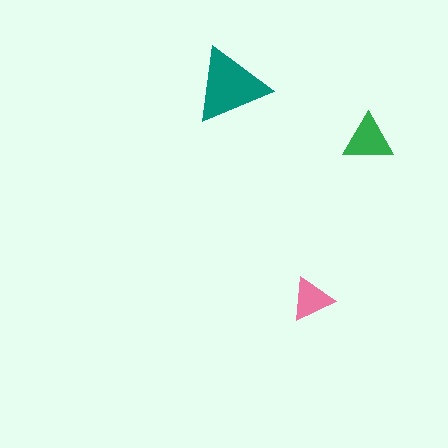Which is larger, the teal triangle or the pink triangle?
The teal one.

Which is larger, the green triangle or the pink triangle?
The green one.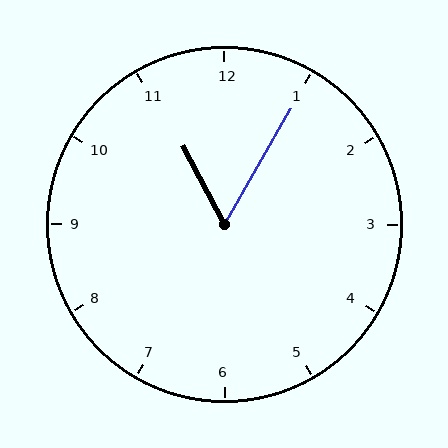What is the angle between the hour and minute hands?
Approximately 58 degrees.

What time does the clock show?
11:05.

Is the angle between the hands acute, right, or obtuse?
It is acute.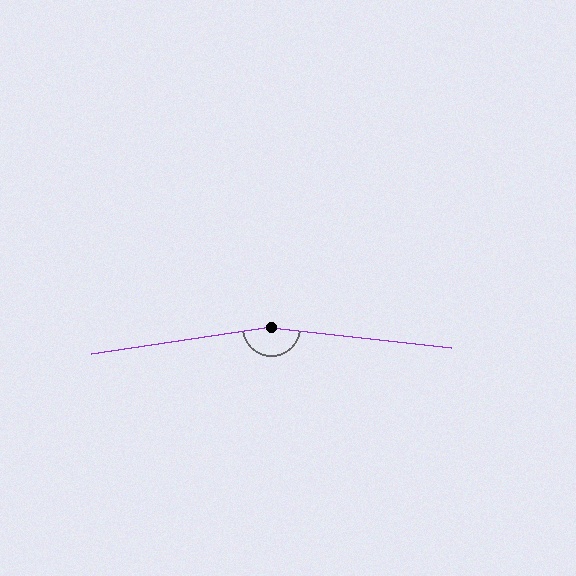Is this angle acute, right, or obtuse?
It is obtuse.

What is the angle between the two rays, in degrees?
Approximately 165 degrees.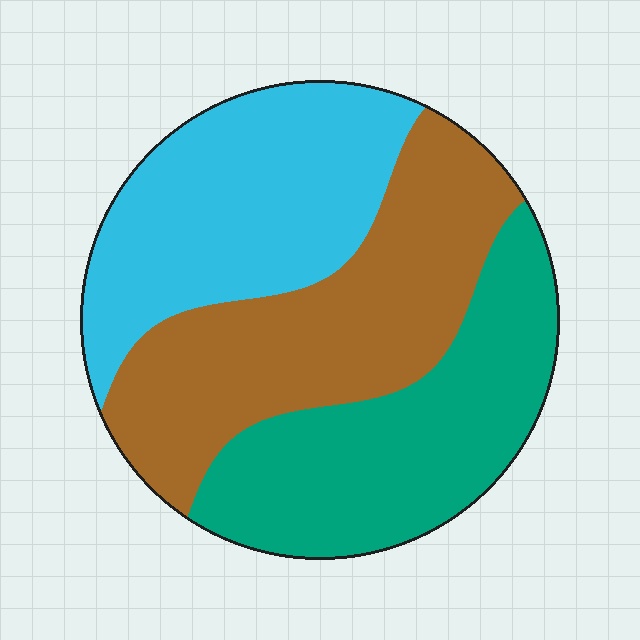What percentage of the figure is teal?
Teal takes up about one third (1/3) of the figure.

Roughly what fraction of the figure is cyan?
Cyan takes up about one third (1/3) of the figure.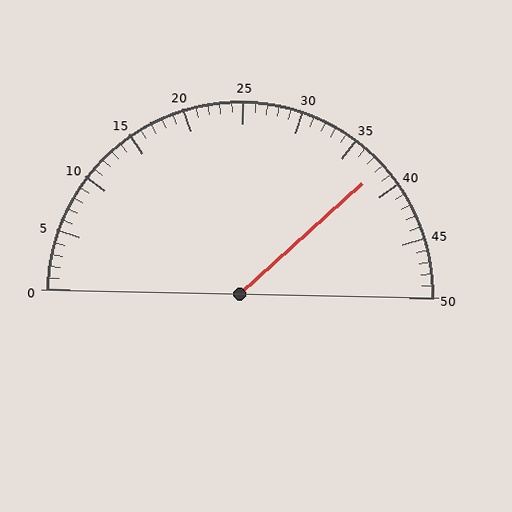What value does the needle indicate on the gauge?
The needle indicates approximately 38.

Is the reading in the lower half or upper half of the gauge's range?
The reading is in the upper half of the range (0 to 50).